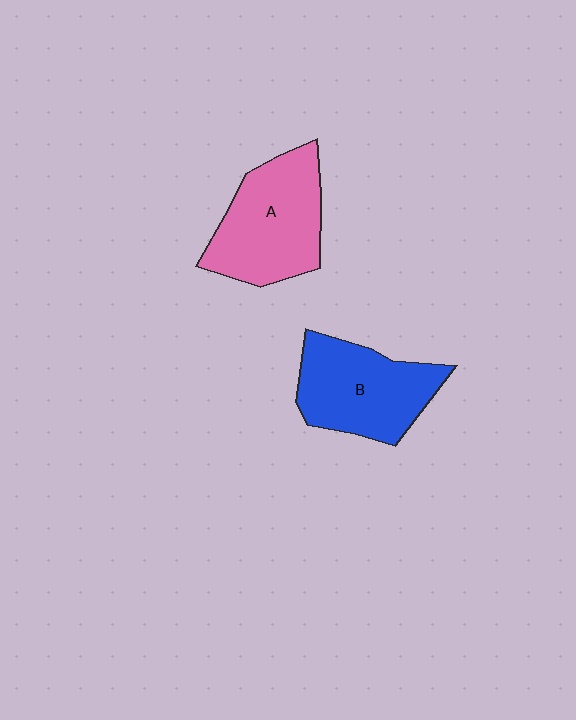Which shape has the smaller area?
Shape B (blue).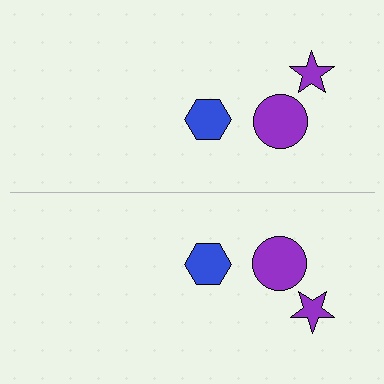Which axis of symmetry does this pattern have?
The pattern has a horizontal axis of symmetry running through the center of the image.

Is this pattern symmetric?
Yes, this pattern has bilateral (reflection) symmetry.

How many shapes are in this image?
There are 6 shapes in this image.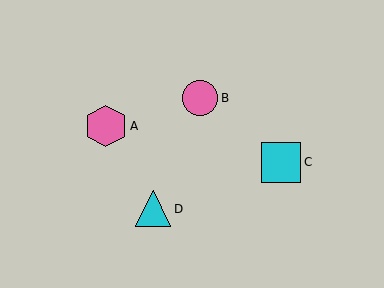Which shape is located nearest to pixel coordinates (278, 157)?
The cyan square (labeled C) at (281, 162) is nearest to that location.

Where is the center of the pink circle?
The center of the pink circle is at (200, 98).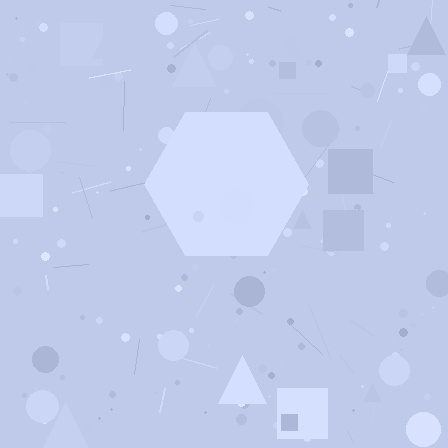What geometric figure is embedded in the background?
A hexagon is embedded in the background.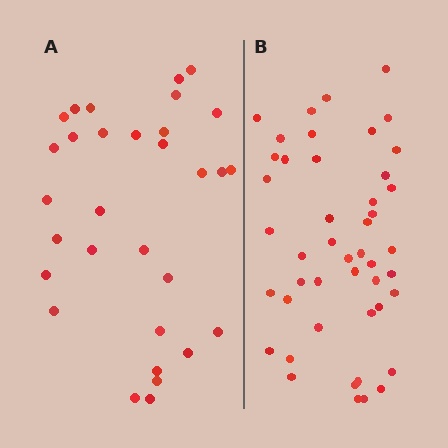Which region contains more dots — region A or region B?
Region B (the right region) has more dots.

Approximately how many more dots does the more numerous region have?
Region B has approximately 15 more dots than region A.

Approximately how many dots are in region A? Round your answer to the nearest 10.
About 30 dots. (The exact count is 31, which rounds to 30.)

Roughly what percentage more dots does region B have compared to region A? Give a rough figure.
About 50% more.